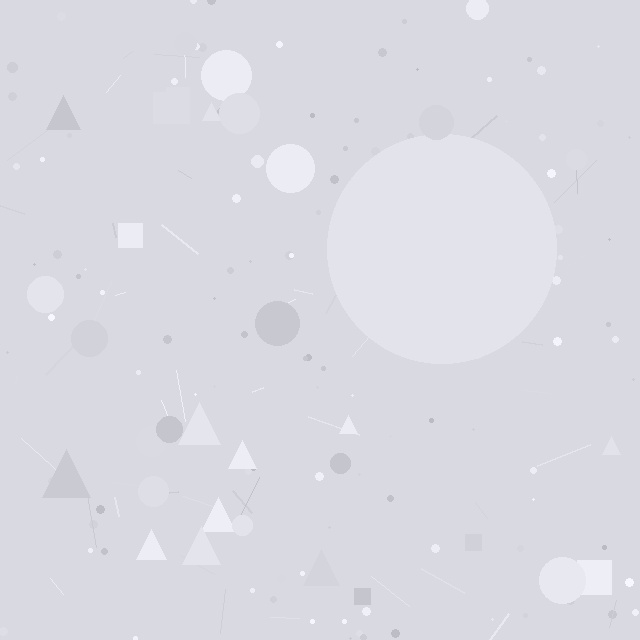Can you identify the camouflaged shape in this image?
The camouflaged shape is a circle.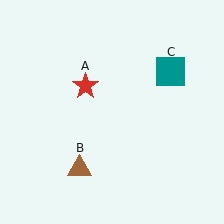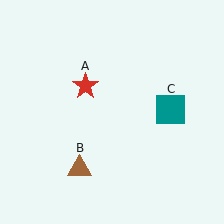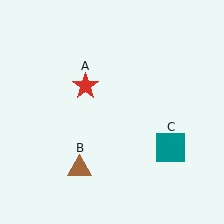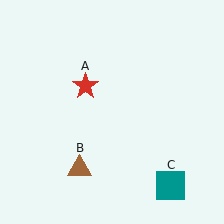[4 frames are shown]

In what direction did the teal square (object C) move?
The teal square (object C) moved down.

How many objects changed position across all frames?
1 object changed position: teal square (object C).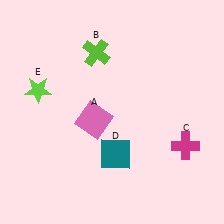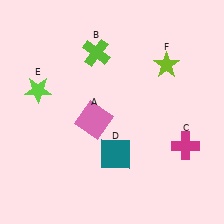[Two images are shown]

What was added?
A lime star (F) was added in Image 2.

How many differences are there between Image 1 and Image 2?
There is 1 difference between the two images.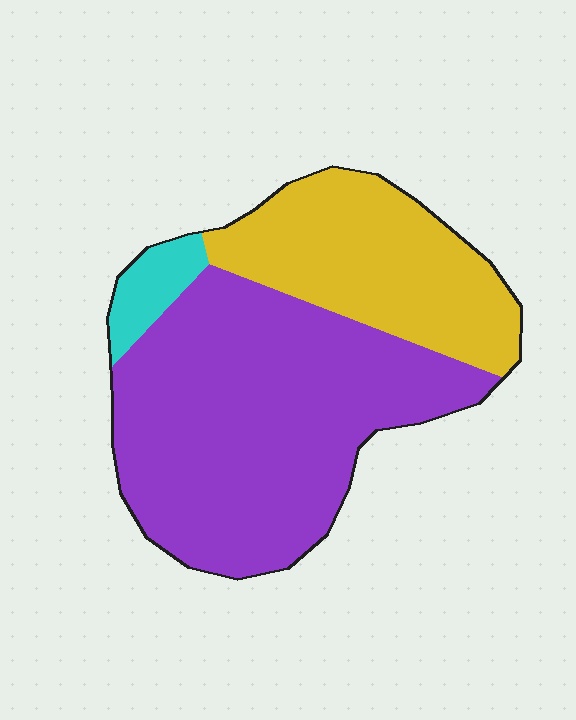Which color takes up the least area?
Cyan, at roughly 5%.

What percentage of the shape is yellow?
Yellow covers about 30% of the shape.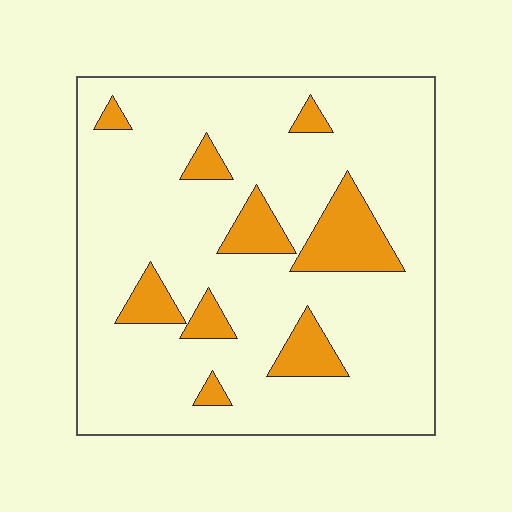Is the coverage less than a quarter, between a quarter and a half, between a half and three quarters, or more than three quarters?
Less than a quarter.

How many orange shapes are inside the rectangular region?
9.